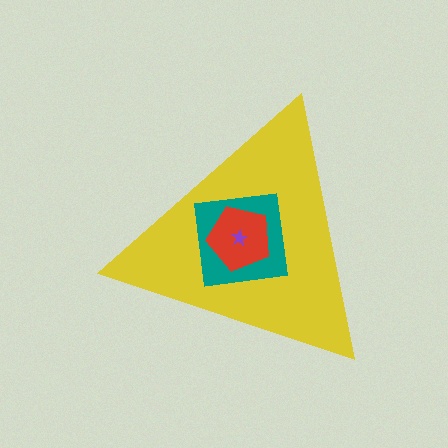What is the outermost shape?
The yellow triangle.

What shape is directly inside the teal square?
The red pentagon.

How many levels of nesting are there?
4.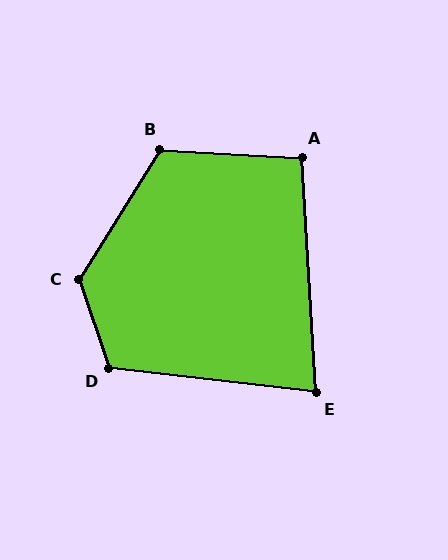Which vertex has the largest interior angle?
C, at approximately 129 degrees.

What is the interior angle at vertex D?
Approximately 115 degrees (obtuse).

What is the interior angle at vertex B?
Approximately 119 degrees (obtuse).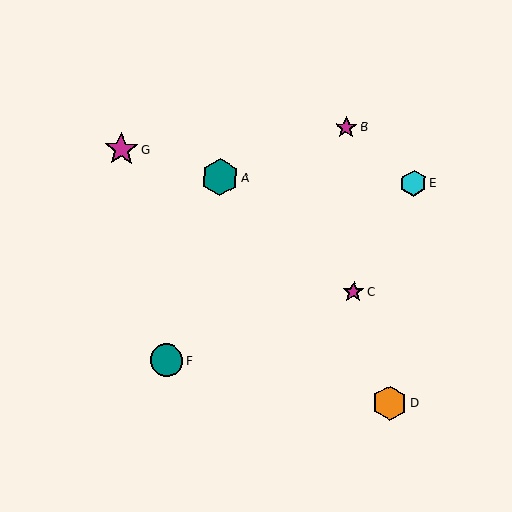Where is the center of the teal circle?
The center of the teal circle is at (167, 360).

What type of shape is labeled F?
Shape F is a teal circle.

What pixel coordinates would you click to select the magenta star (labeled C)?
Click at (354, 292) to select the magenta star C.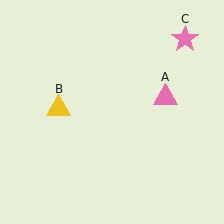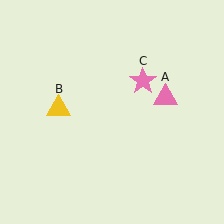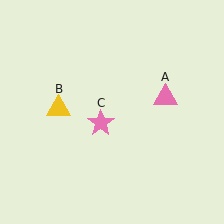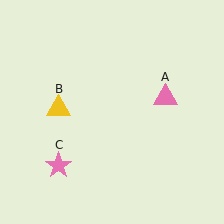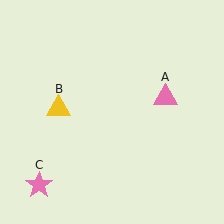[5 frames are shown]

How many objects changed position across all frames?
1 object changed position: pink star (object C).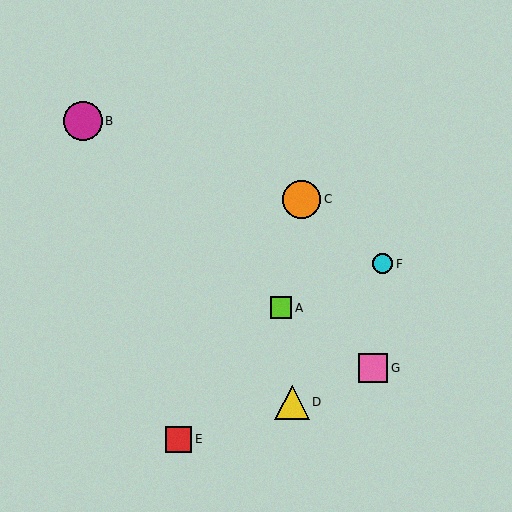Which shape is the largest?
The magenta circle (labeled B) is the largest.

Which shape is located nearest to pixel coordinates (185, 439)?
The red square (labeled E) at (179, 439) is nearest to that location.